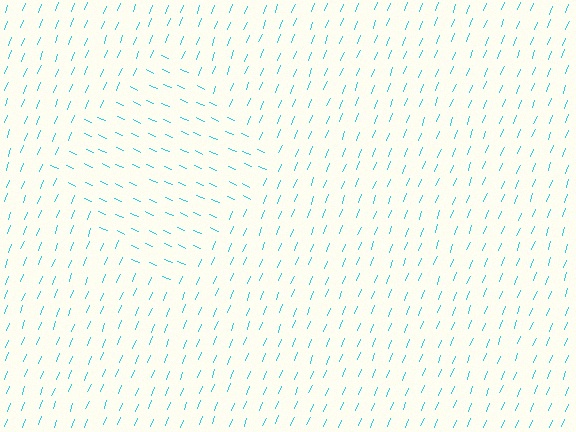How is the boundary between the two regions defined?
The boundary is defined purely by a change in line orientation (approximately 87 degrees difference). All lines are the same color and thickness.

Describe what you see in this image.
The image is filled with small cyan line segments. A diamond region in the image has lines oriented differently from the surrounding lines, creating a visible texture boundary.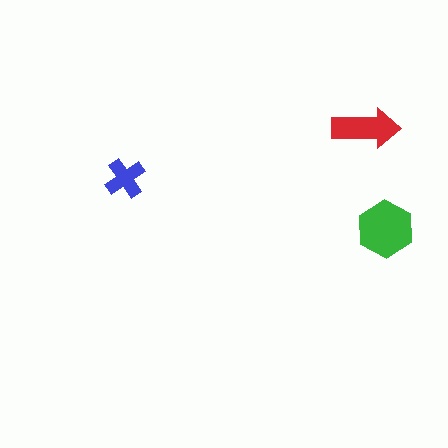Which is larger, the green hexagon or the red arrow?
The green hexagon.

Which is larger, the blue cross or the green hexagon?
The green hexagon.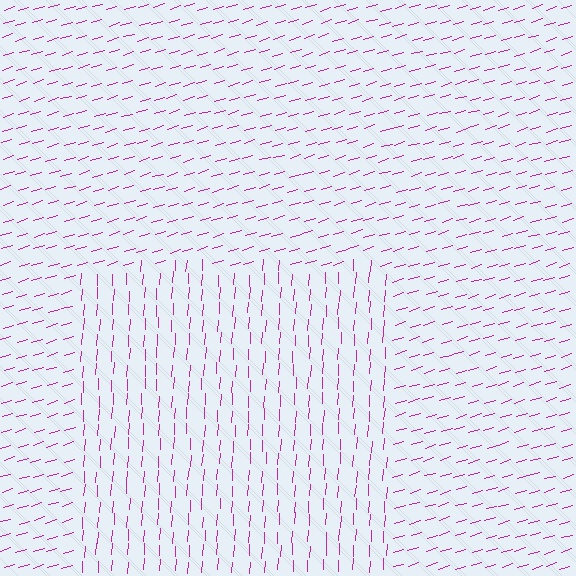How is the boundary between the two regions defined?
The boundary is defined purely by a change in line orientation (approximately 69 degrees difference). All lines are the same color and thickness.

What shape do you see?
I see a rectangle.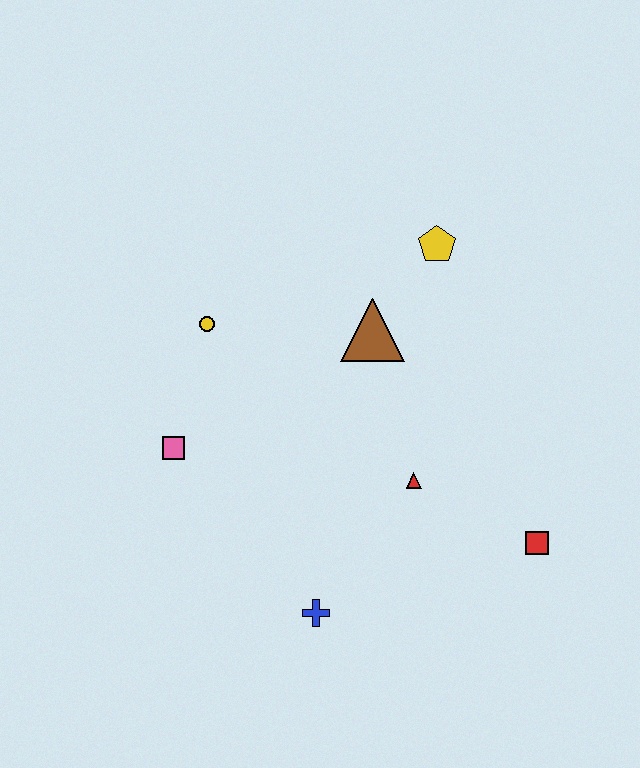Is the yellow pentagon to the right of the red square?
No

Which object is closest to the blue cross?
The red triangle is closest to the blue cross.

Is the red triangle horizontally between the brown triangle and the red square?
Yes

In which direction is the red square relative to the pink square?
The red square is to the right of the pink square.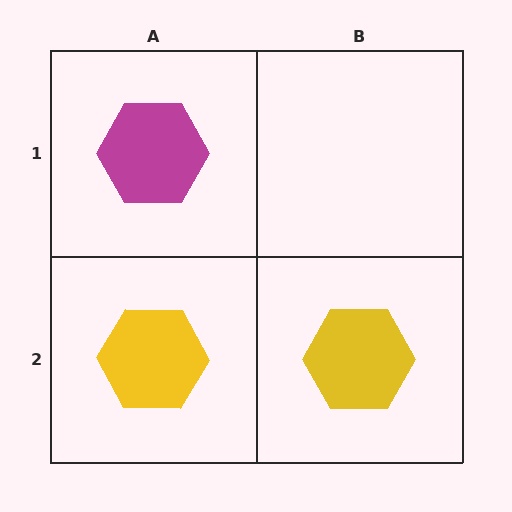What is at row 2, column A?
A yellow hexagon.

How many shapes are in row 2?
2 shapes.